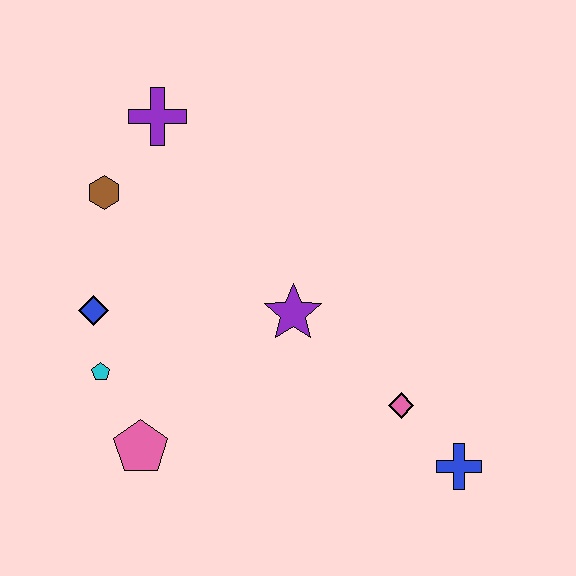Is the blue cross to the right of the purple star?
Yes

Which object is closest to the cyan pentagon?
The blue diamond is closest to the cyan pentagon.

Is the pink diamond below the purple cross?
Yes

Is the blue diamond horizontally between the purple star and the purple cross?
No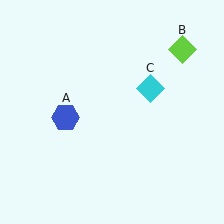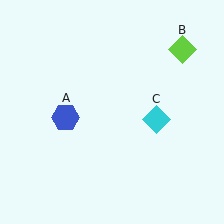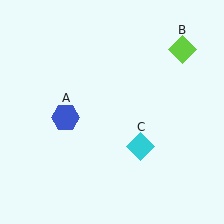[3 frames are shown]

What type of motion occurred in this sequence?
The cyan diamond (object C) rotated clockwise around the center of the scene.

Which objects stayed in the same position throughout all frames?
Blue hexagon (object A) and lime diamond (object B) remained stationary.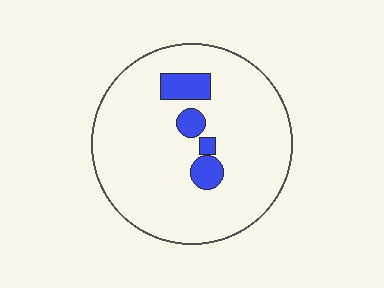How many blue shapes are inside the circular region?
4.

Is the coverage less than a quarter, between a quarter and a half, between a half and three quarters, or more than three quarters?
Less than a quarter.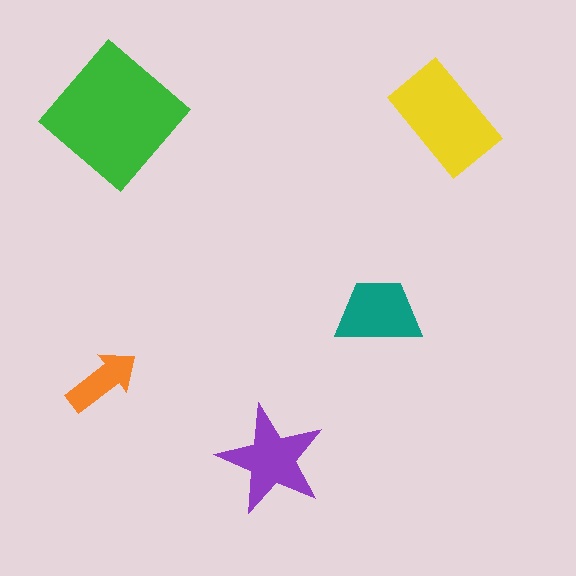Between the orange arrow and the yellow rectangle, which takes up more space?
The yellow rectangle.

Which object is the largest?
The green diamond.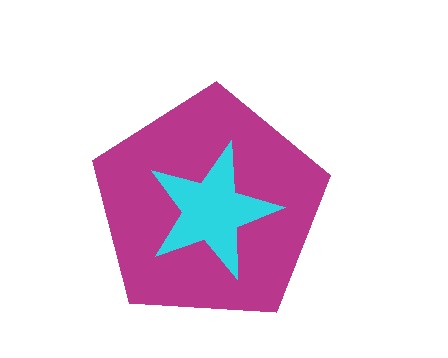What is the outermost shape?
The magenta pentagon.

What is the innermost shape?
The cyan star.